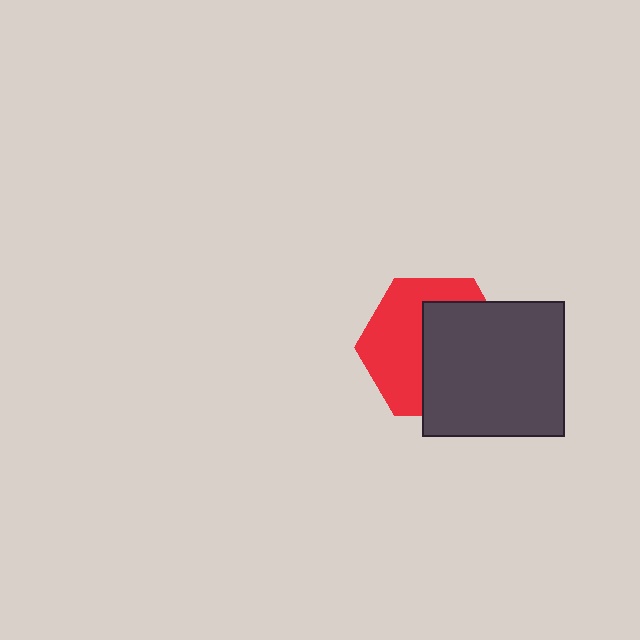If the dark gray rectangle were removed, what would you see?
You would see the complete red hexagon.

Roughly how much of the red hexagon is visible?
About half of it is visible (roughly 48%).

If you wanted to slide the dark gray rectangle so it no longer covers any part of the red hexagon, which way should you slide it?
Slide it right — that is the most direct way to separate the two shapes.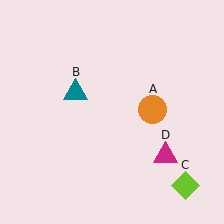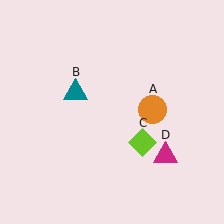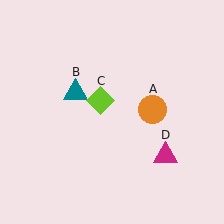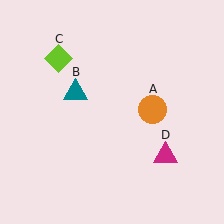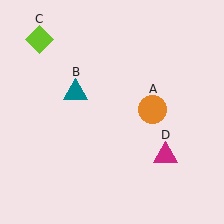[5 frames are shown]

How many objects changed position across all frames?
1 object changed position: lime diamond (object C).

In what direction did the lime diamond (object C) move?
The lime diamond (object C) moved up and to the left.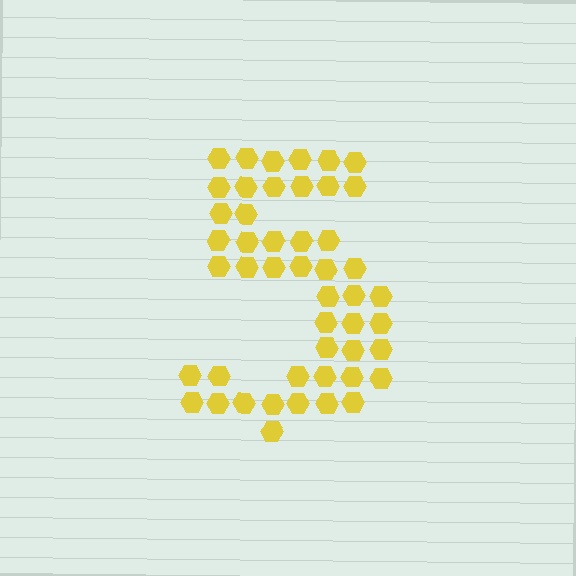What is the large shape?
The large shape is the digit 5.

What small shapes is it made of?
It is made of small hexagons.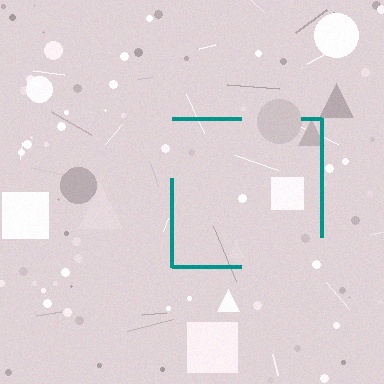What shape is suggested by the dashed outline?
The dashed outline suggests a square.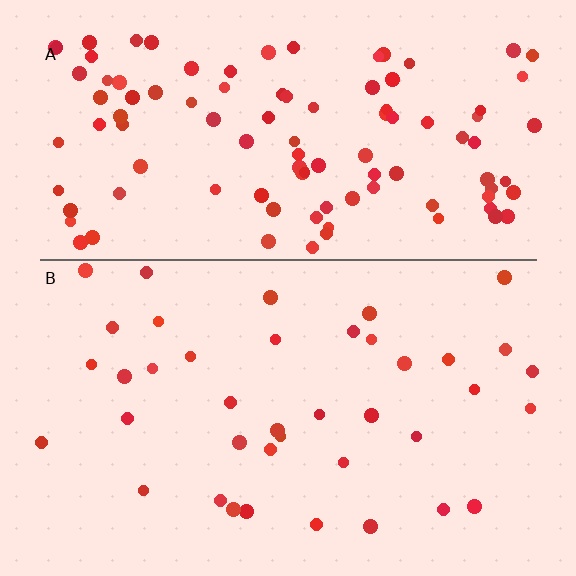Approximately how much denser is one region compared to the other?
Approximately 2.7× — region A over region B.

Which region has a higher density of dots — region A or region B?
A (the top).